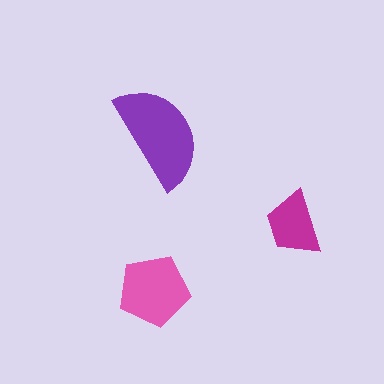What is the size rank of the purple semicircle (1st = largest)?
1st.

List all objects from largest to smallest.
The purple semicircle, the pink pentagon, the magenta trapezoid.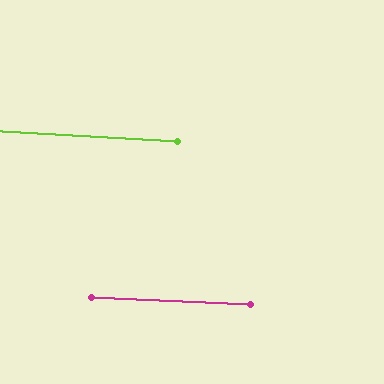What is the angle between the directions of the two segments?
Approximately 1 degree.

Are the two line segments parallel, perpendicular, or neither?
Parallel — their directions differ by only 0.6°.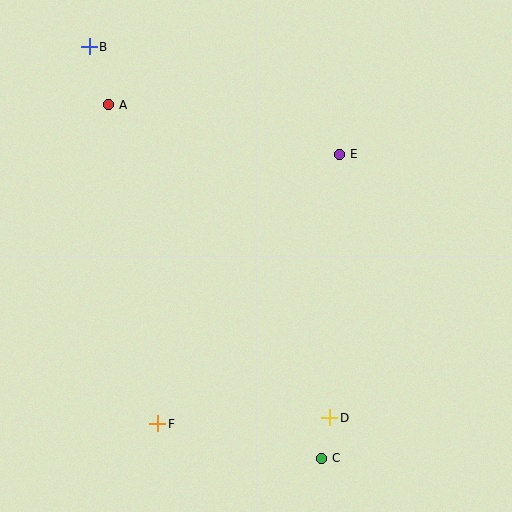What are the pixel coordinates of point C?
Point C is at (322, 458).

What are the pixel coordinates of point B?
Point B is at (89, 47).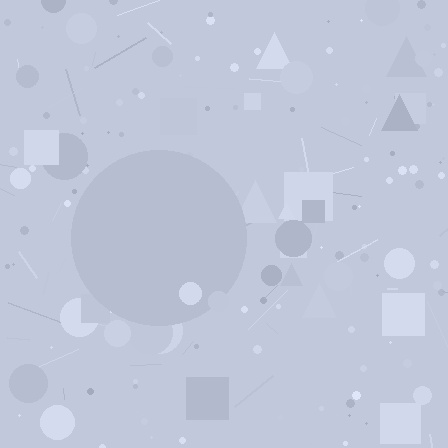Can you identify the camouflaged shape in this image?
The camouflaged shape is a circle.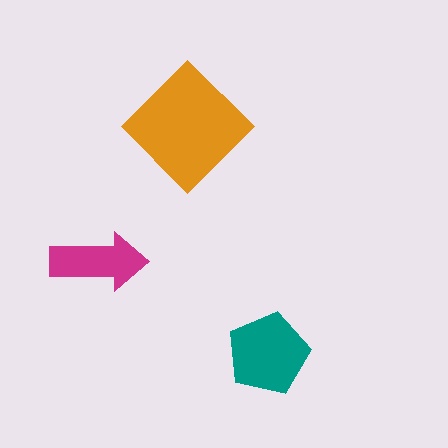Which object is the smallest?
The magenta arrow.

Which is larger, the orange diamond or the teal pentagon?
The orange diamond.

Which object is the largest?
The orange diamond.